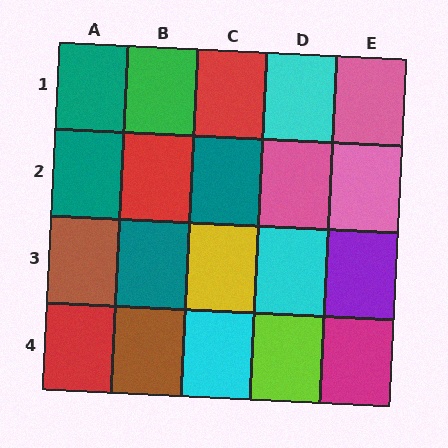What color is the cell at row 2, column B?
Red.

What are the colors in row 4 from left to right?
Red, brown, cyan, lime, magenta.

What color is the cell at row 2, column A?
Teal.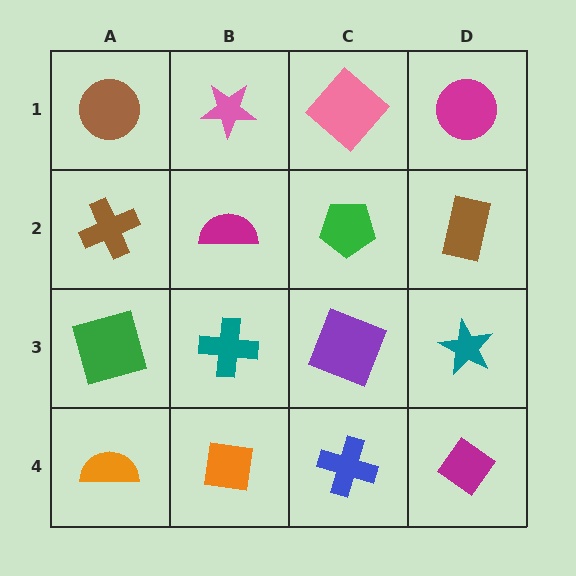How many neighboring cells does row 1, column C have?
3.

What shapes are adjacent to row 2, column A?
A brown circle (row 1, column A), a green square (row 3, column A), a magenta semicircle (row 2, column B).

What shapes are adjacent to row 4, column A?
A green square (row 3, column A), an orange square (row 4, column B).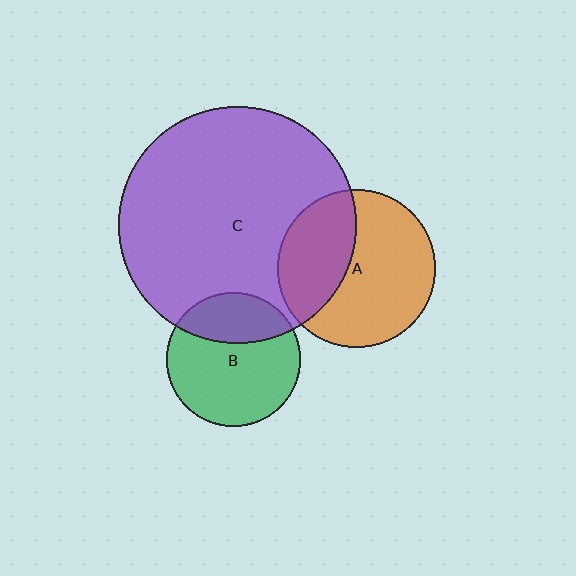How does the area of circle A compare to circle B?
Approximately 1.4 times.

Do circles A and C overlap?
Yes.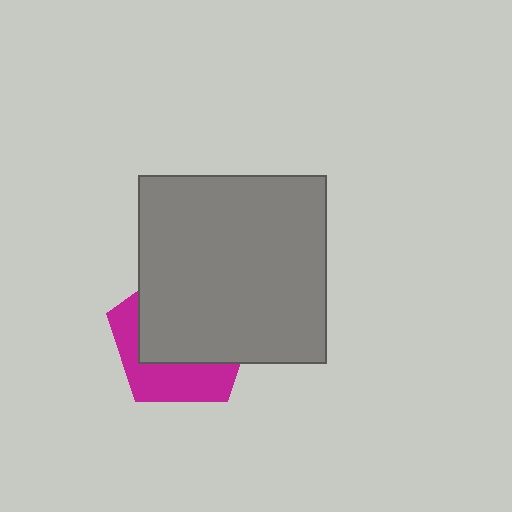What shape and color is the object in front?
The object in front is a gray square.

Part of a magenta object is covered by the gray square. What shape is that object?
It is a pentagon.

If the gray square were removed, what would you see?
You would see the complete magenta pentagon.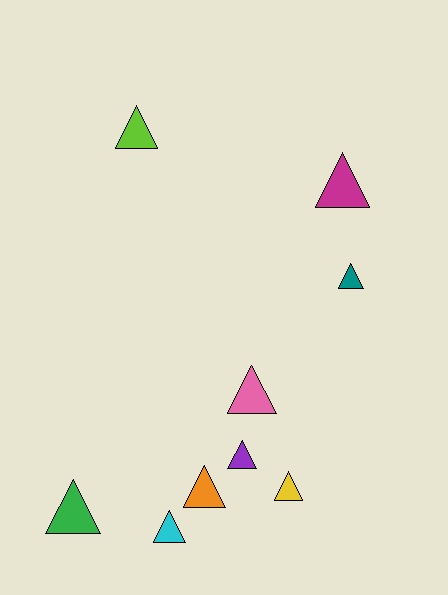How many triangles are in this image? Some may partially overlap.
There are 9 triangles.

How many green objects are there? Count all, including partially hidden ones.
There is 1 green object.